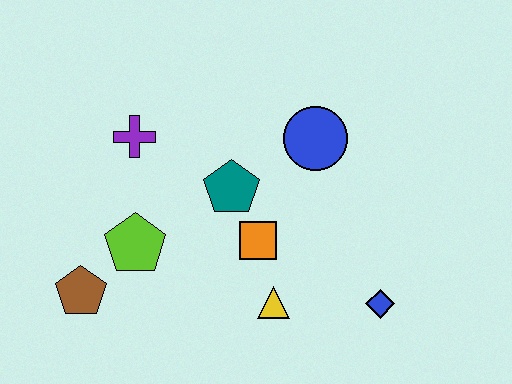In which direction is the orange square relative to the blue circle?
The orange square is below the blue circle.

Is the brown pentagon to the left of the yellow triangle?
Yes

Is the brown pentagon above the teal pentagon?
No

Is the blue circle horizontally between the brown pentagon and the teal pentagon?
No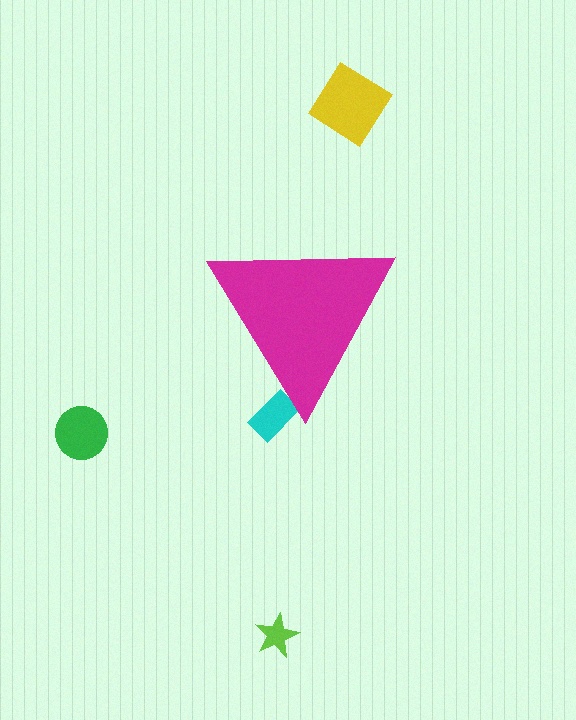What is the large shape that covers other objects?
A magenta triangle.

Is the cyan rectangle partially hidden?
Yes, the cyan rectangle is partially hidden behind the magenta triangle.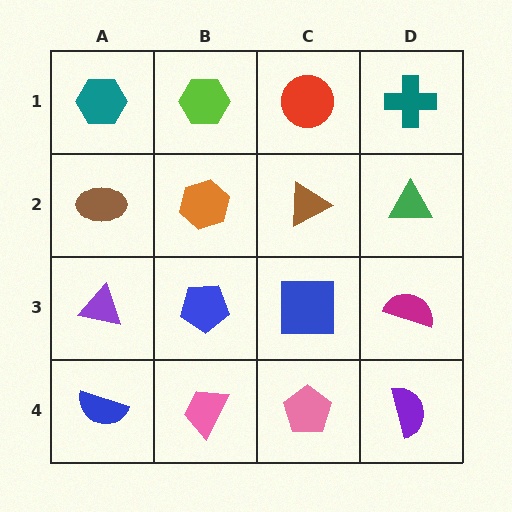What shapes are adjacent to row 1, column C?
A brown triangle (row 2, column C), a lime hexagon (row 1, column B), a teal cross (row 1, column D).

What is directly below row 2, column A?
A purple triangle.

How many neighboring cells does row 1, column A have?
2.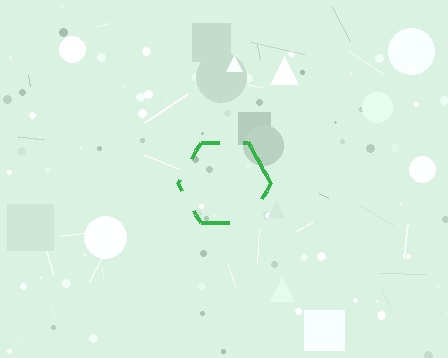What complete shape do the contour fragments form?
The contour fragments form a hexagon.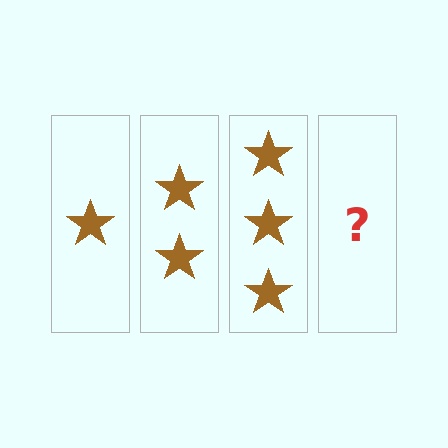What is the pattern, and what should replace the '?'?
The pattern is that each step adds one more star. The '?' should be 4 stars.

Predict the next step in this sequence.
The next step is 4 stars.